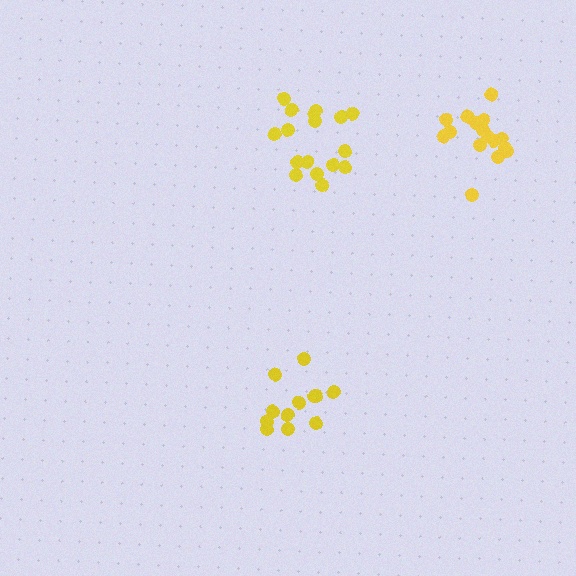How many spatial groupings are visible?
There are 3 spatial groupings.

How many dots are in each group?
Group 1: 17 dots, Group 2: 12 dots, Group 3: 16 dots (45 total).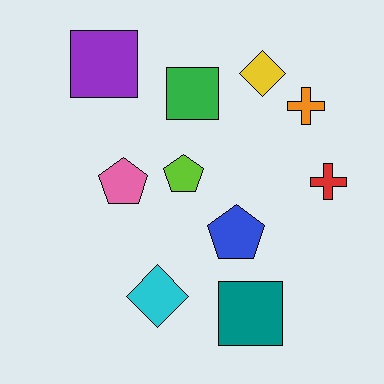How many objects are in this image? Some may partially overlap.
There are 10 objects.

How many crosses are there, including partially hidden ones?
There are 2 crosses.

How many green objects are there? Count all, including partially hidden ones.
There is 1 green object.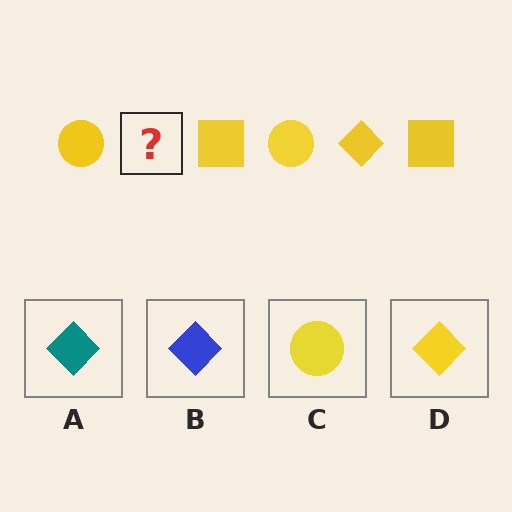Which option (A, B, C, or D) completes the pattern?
D.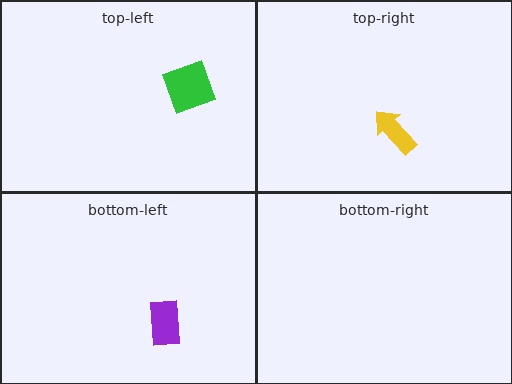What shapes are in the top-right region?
The yellow arrow.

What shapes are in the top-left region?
The green square.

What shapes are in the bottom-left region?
The purple rectangle.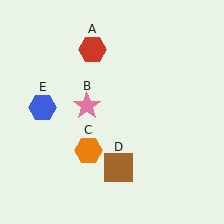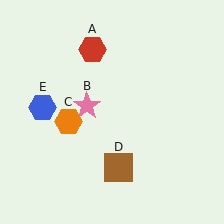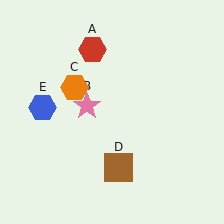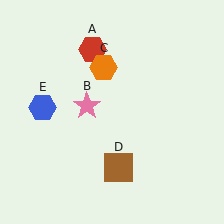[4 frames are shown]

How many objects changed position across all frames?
1 object changed position: orange hexagon (object C).